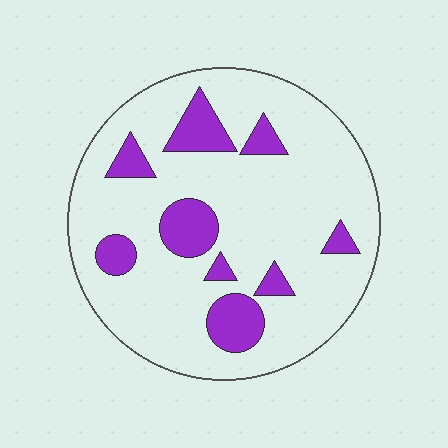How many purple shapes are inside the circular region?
9.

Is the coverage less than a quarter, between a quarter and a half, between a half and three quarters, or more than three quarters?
Less than a quarter.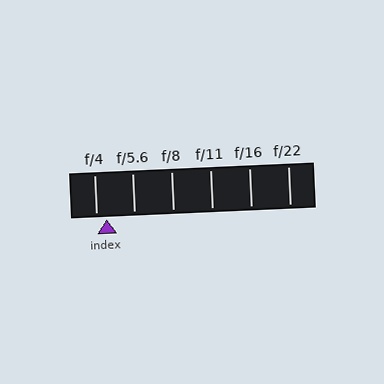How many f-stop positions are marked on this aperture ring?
There are 6 f-stop positions marked.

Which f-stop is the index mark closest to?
The index mark is closest to f/4.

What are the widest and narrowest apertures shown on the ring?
The widest aperture shown is f/4 and the narrowest is f/22.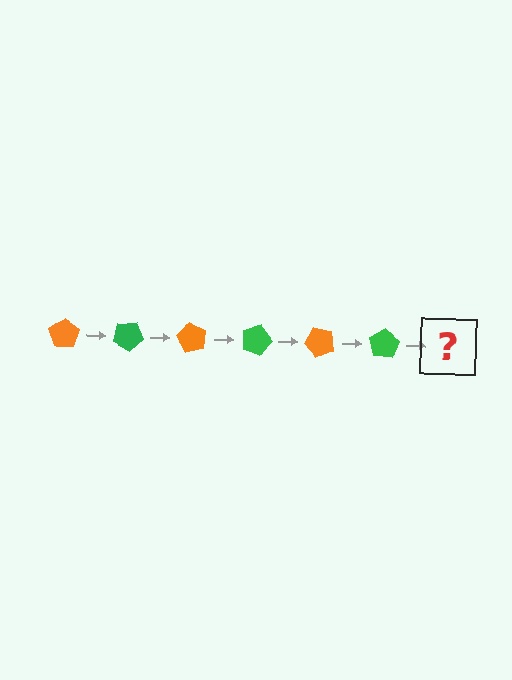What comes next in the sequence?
The next element should be an orange pentagon, rotated 180 degrees from the start.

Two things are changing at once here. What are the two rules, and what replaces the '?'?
The two rules are that it rotates 30 degrees each step and the color cycles through orange and green. The '?' should be an orange pentagon, rotated 180 degrees from the start.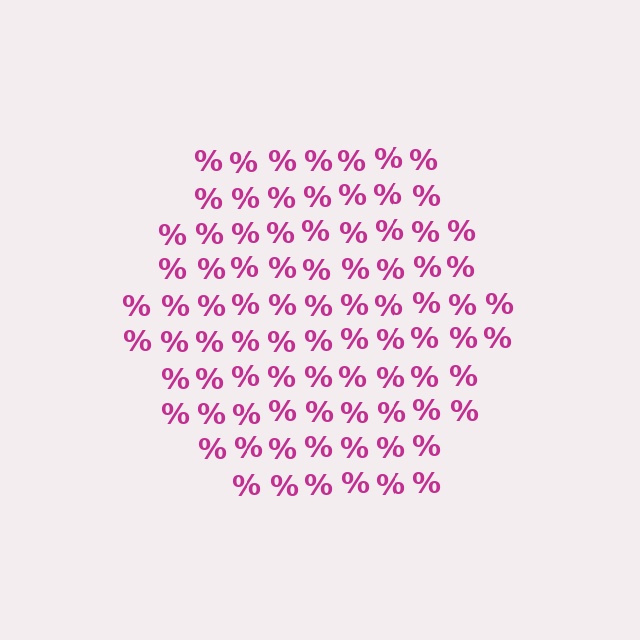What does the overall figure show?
The overall figure shows a hexagon.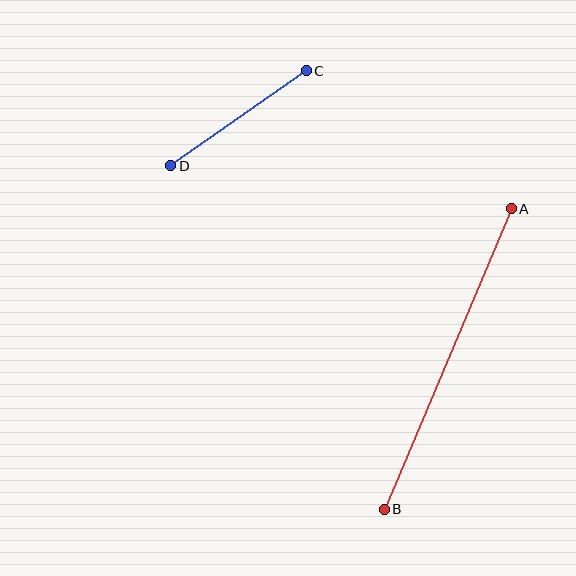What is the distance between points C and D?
The distance is approximately 166 pixels.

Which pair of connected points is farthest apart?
Points A and B are farthest apart.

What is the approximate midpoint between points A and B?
The midpoint is at approximately (448, 359) pixels.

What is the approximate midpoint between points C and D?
The midpoint is at approximately (238, 118) pixels.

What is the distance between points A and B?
The distance is approximately 326 pixels.